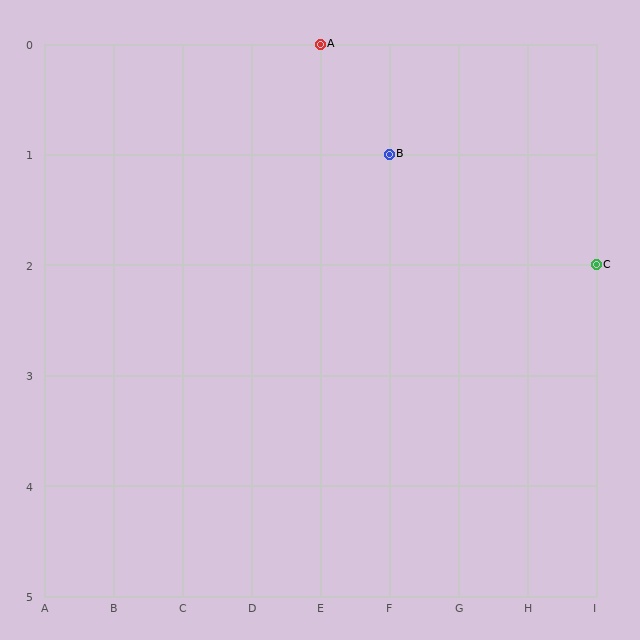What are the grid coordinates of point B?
Point B is at grid coordinates (F, 1).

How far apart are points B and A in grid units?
Points B and A are 1 column and 1 row apart (about 1.4 grid units diagonally).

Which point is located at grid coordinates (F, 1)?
Point B is at (F, 1).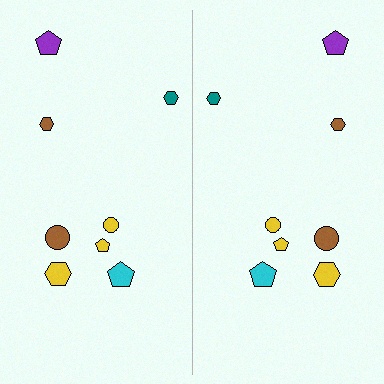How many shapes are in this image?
There are 16 shapes in this image.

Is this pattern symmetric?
Yes, this pattern has bilateral (reflection) symmetry.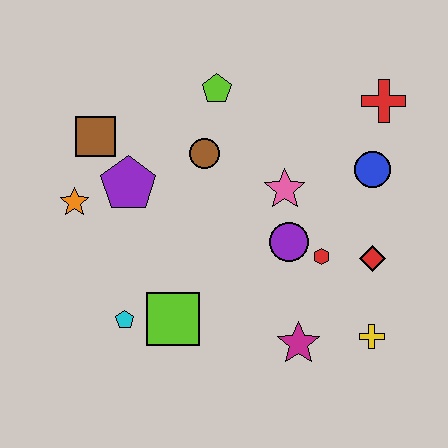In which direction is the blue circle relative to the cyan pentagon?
The blue circle is to the right of the cyan pentagon.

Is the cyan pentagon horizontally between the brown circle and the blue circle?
No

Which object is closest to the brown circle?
The lime pentagon is closest to the brown circle.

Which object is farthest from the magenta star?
The brown square is farthest from the magenta star.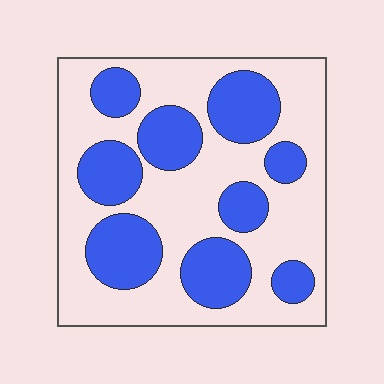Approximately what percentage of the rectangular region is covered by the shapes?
Approximately 35%.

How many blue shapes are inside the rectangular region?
9.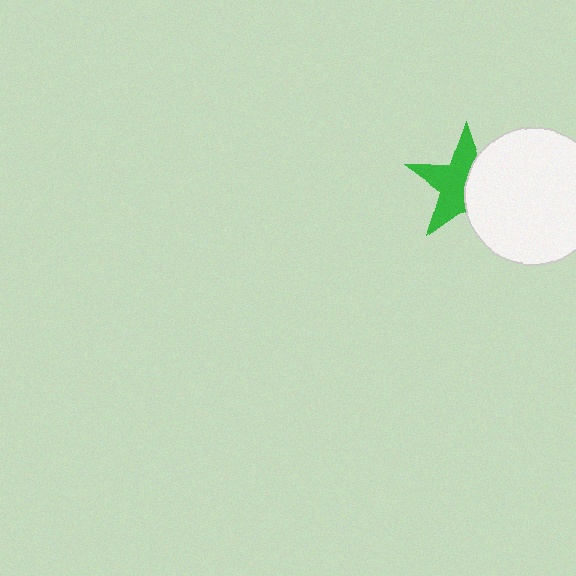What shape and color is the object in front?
The object in front is a white circle.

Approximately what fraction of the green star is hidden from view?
Roughly 43% of the green star is hidden behind the white circle.